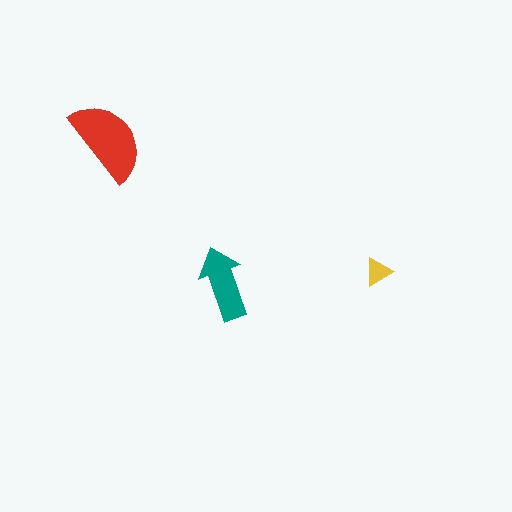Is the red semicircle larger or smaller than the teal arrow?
Larger.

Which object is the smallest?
The yellow triangle.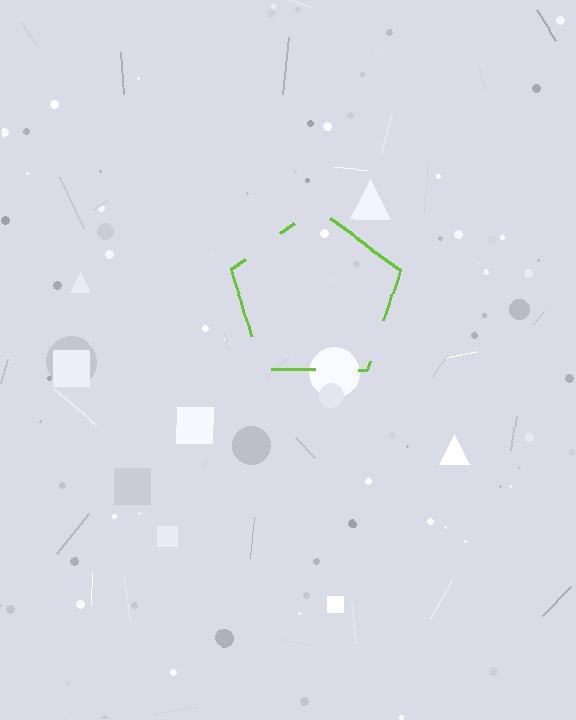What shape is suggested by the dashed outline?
The dashed outline suggests a pentagon.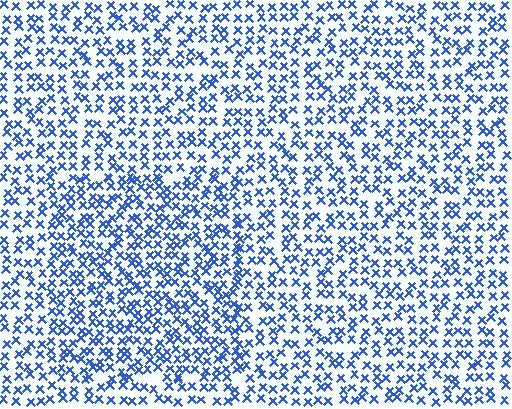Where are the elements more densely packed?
The elements are more densely packed inside the rectangle boundary.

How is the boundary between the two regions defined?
The boundary is defined by a change in element density (approximately 1.5x ratio). All elements are the same color, size, and shape.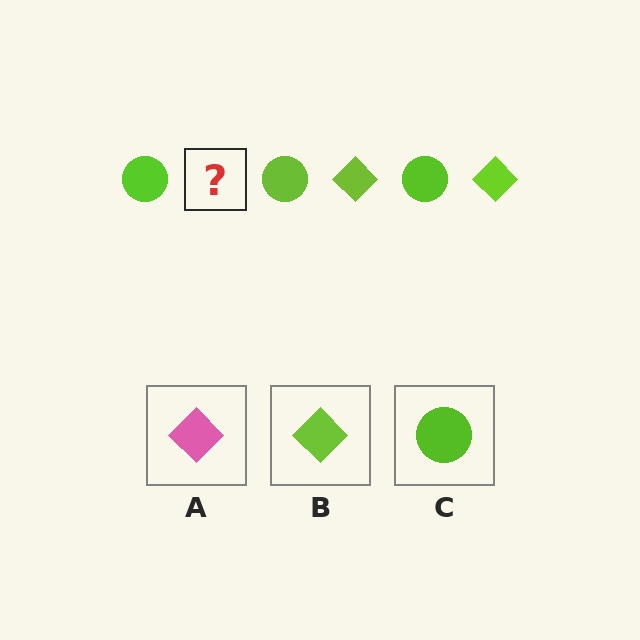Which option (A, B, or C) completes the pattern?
B.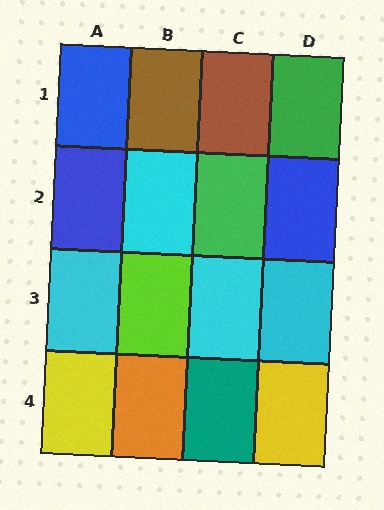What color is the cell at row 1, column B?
Brown.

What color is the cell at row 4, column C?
Teal.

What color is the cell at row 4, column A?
Yellow.